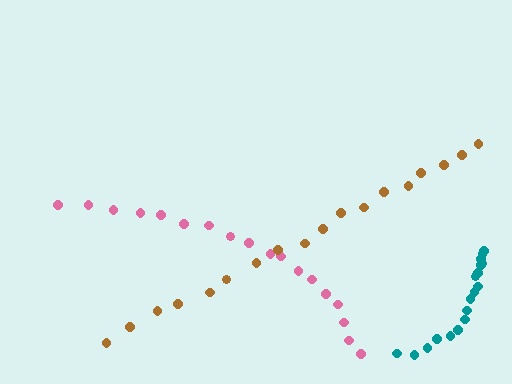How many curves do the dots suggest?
There are 3 distinct paths.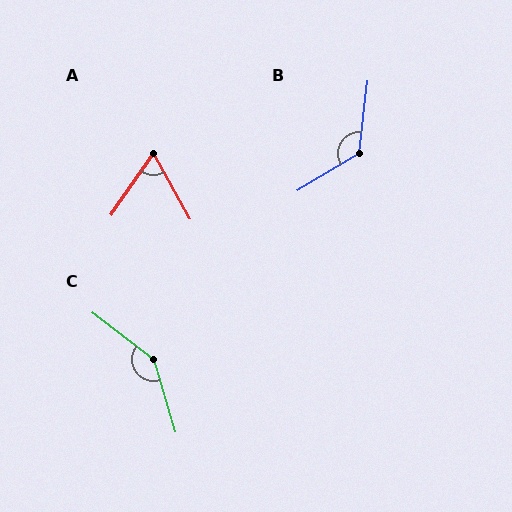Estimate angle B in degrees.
Approximately 128 degrees.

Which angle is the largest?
C, at approximately 144 degrees.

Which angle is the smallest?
A, at approximately 63 degrees.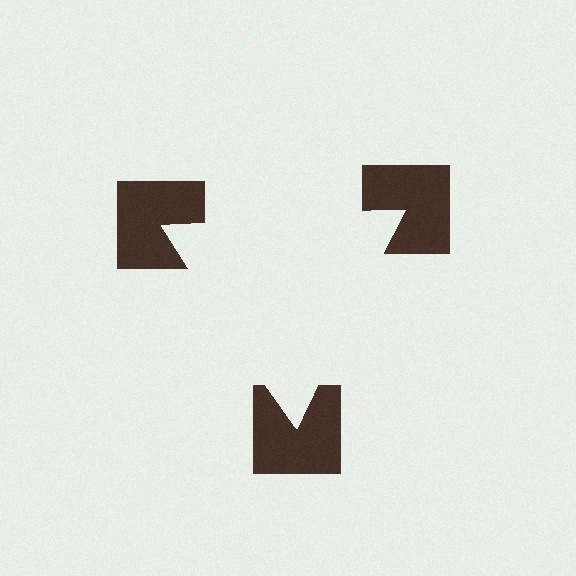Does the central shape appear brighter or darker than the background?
It typically appears slightly brighter than the background, even though no actual brightness change is drawn.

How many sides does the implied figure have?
3 sides.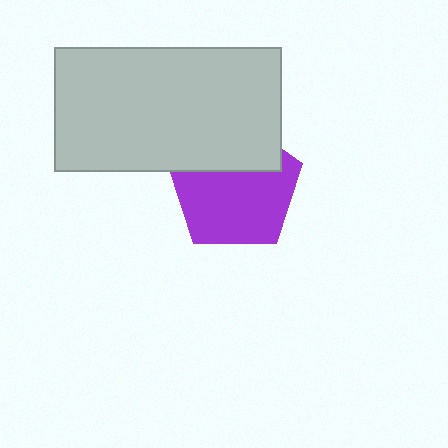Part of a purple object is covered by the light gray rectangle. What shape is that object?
It is a pentagon.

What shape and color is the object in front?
The object in front is a light gray rectangle.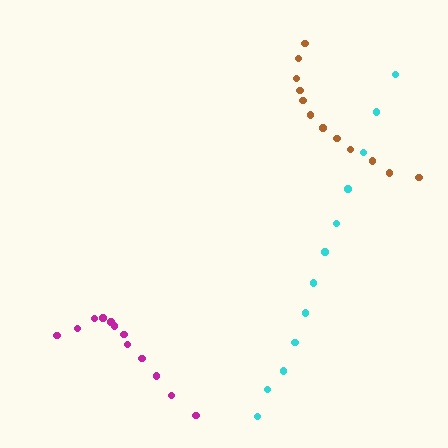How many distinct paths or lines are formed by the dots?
There are 3 distinct paths.